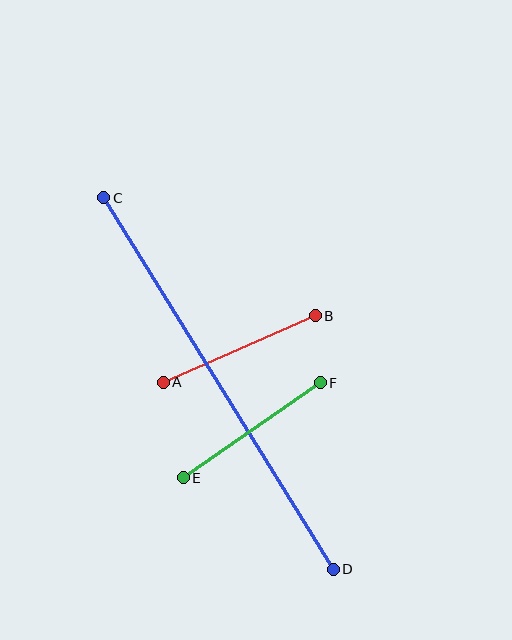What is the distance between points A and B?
The distance is approximately 166 pixels.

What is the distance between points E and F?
The distance is approximately 167 pixels.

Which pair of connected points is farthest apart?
Points C and D are farthest apart.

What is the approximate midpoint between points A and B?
The midpoint is at approximately (239, 349) pixels.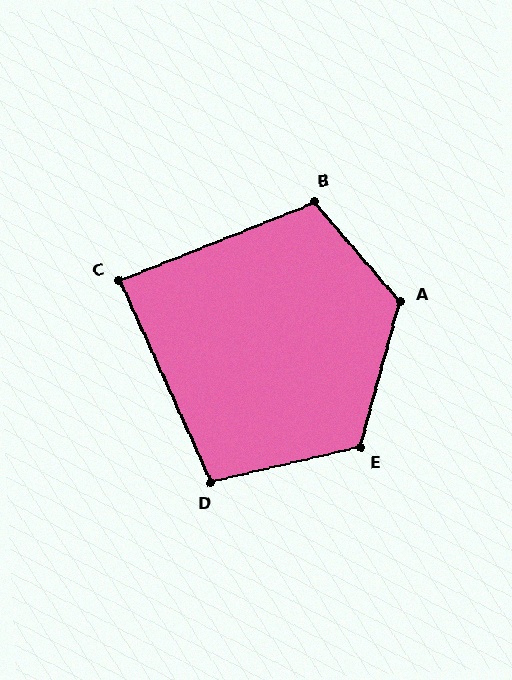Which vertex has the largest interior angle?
A, at approximately 124 degrees.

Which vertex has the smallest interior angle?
C, at approximately 87 degrees.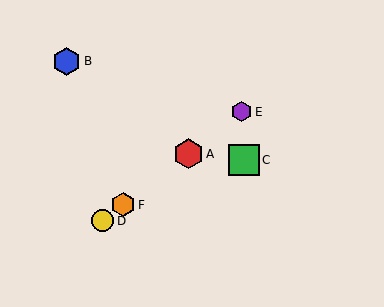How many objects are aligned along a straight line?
4 objects (A, D, E, F) are aligned along a straight line.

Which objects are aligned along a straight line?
Objects A, D, E, F are aligned along a straight line.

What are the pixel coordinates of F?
Object F is at (123, 205).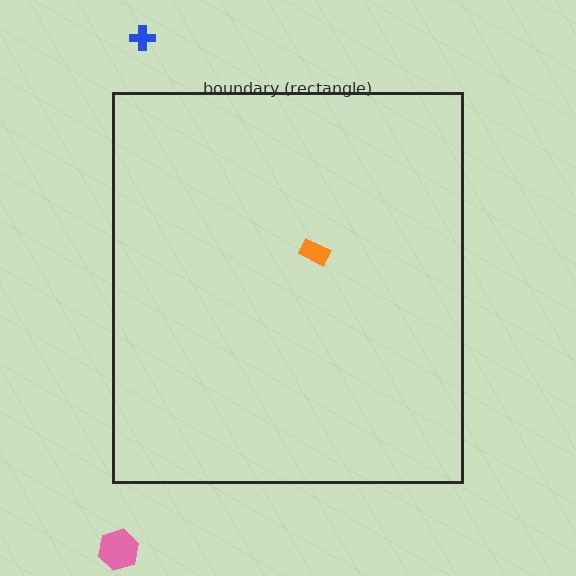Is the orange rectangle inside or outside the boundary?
Inside.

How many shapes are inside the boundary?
1 inside, 2 outside.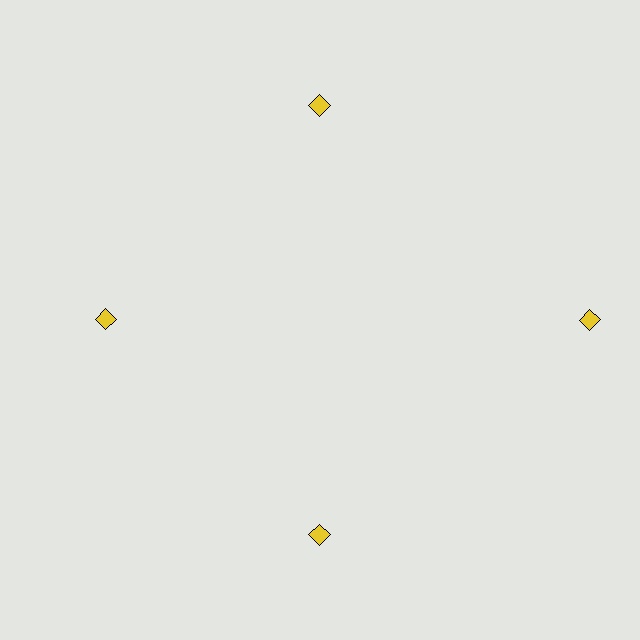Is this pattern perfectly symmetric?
No. The 4 yellow diamonds are arranged in a ring, but one element near the 3 o'clock position is pushed outward from the center, breaking the 4-fold rotational symmetry.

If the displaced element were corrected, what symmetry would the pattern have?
It would have 4-fold rotational symmetry — the pattern would map onto itself every 90 degrees.